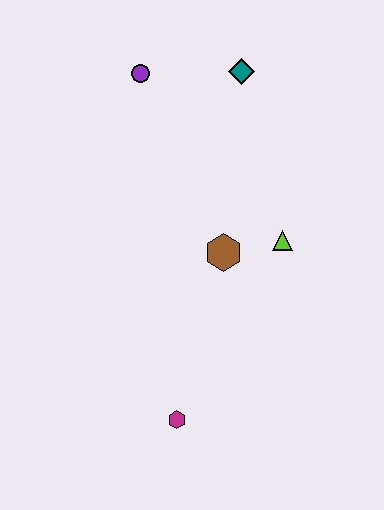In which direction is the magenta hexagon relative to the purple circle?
The magenta hexagon is below the purple circle.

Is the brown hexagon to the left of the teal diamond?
Yes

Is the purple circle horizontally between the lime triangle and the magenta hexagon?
No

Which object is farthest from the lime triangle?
The purple circle is farthest from the lime triangle.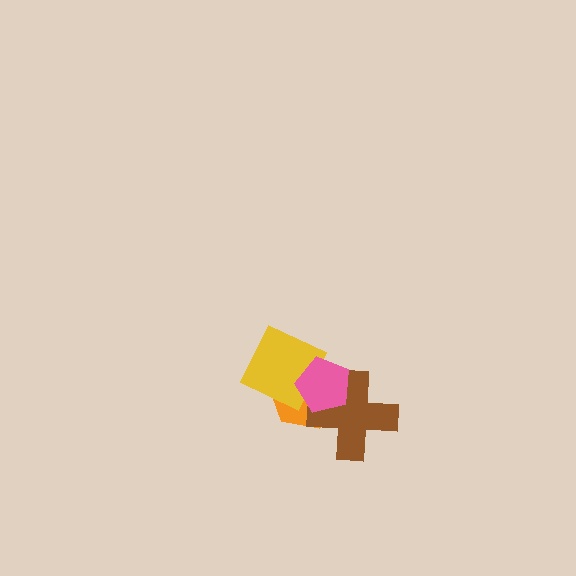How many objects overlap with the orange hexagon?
3 objects overlap with the orange hexagon.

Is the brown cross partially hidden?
Yes, it is partially covered by another shape.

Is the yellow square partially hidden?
Yes, it is partially covered by another shape.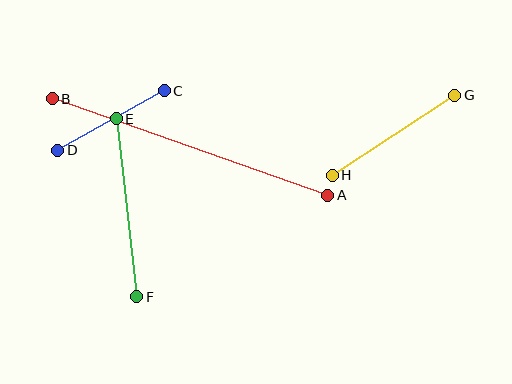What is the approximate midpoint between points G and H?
The midpoint is at approximately (393, 135) pixels.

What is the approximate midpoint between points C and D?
The midpoint is at approximately (111, 121) pixels.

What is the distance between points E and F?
The distance is approximately 179 pixels.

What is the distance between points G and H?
The distance is approximately 146 pixels.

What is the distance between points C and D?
The distance is approximately 122 pixels.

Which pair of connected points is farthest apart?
Points A and B are farthest apart.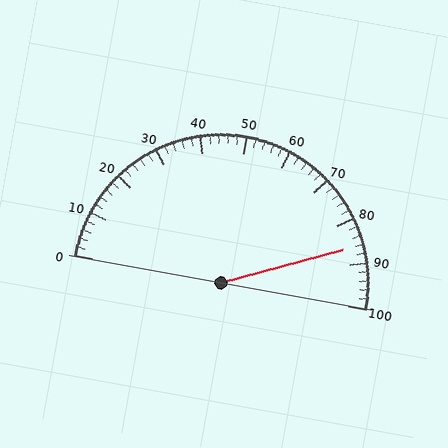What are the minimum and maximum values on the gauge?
The gauge ranges from 0 to 100.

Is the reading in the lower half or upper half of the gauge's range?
The reading is in the upper half of the range (0 to 100).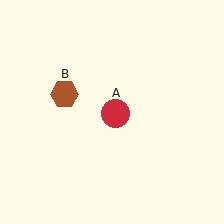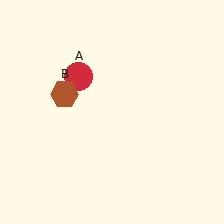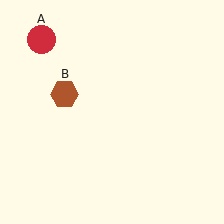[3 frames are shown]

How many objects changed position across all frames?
1 object changed position: red circle (object A).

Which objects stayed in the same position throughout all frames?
Brown hexagon (object B) remained stationary.